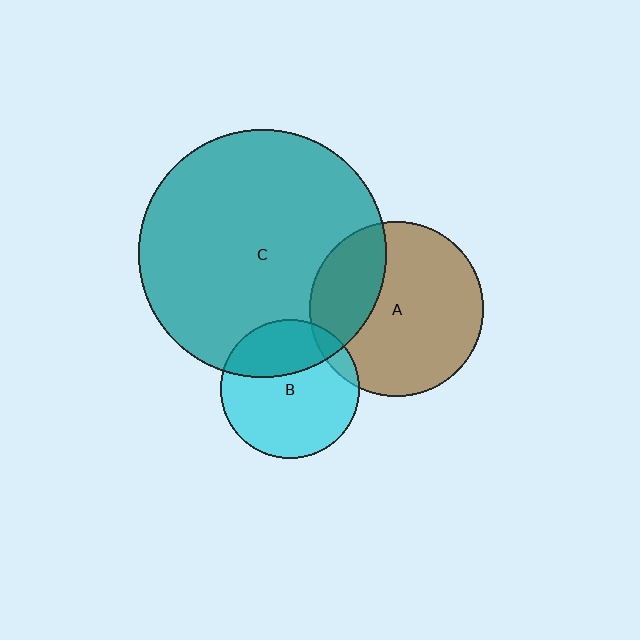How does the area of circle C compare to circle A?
Approximately 2.0 times.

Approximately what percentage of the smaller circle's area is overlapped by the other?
Approximately 10%.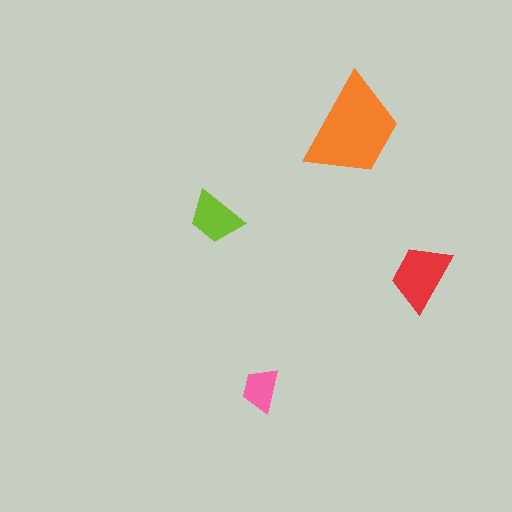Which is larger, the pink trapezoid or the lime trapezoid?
The lime one.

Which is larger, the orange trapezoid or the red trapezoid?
The orange one.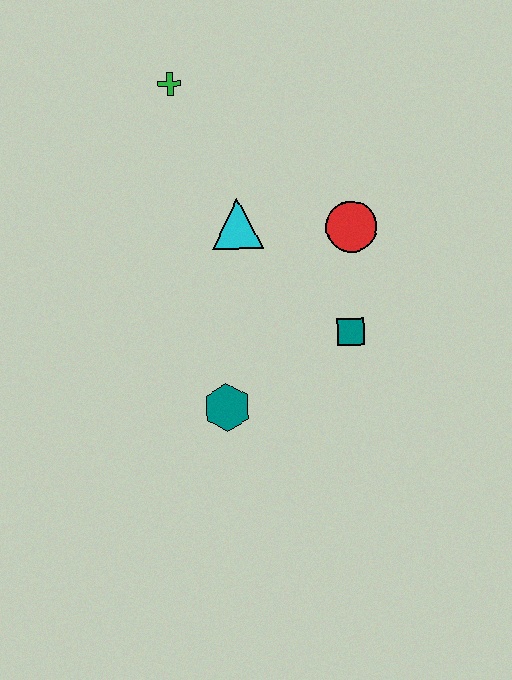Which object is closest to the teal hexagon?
The teal square is closest to the teal hexagon.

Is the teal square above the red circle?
No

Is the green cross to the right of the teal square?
No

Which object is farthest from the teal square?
The green cross is farthest from the teal square.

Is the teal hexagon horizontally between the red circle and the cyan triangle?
No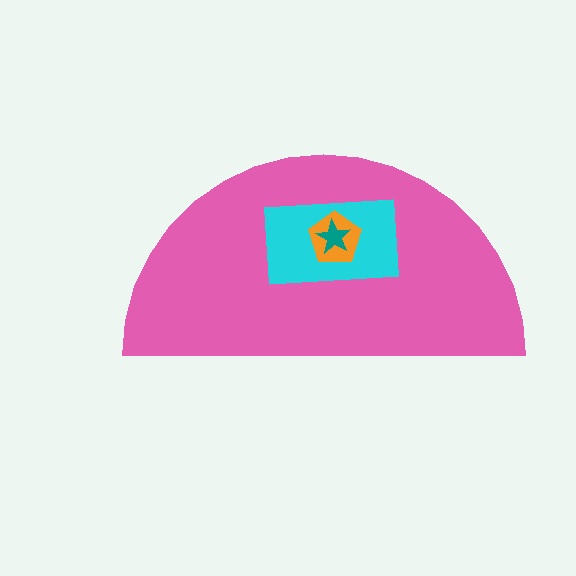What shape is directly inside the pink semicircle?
The cyan rectangle.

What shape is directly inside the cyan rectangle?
The orange pentagon.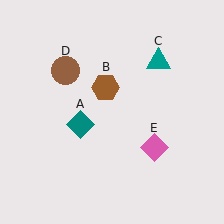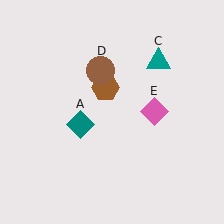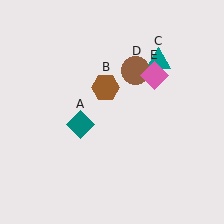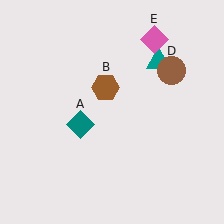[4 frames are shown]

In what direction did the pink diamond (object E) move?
The pink diamond (object E) moved up.